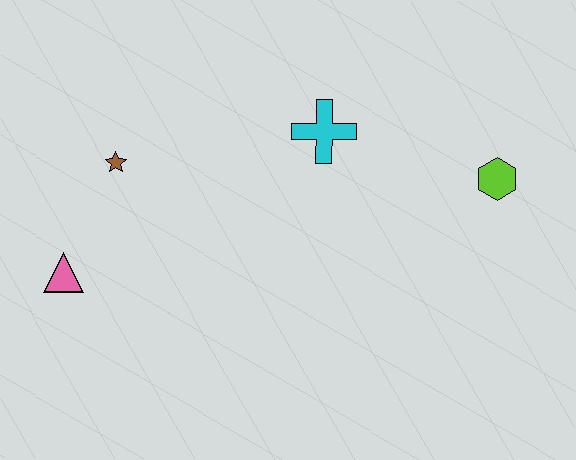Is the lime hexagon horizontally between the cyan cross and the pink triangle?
No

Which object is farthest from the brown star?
The lime hexagon is farthest from the brown star.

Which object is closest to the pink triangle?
The brown star is closest to the pink triangle.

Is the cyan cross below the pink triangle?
No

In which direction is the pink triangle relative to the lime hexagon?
The pink triangle is to the left of the lime hexagon.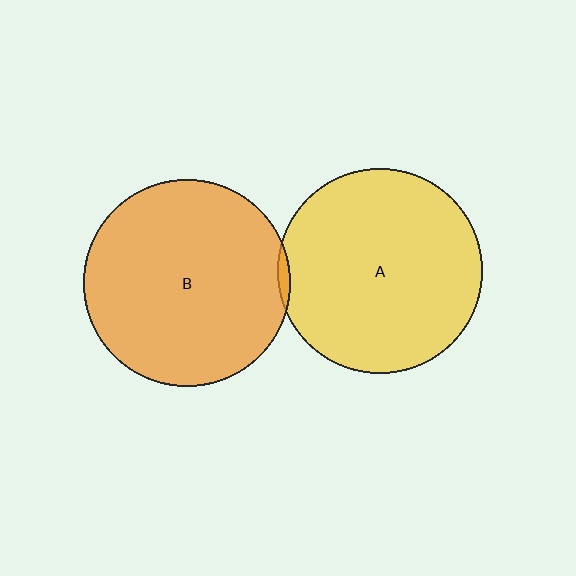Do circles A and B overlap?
Yes.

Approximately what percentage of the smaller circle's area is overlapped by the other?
Approximately 5%.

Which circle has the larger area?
Circle B (orange).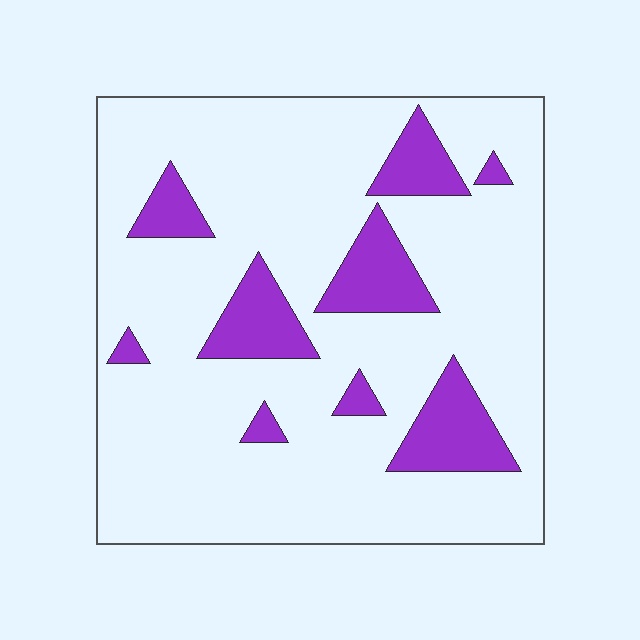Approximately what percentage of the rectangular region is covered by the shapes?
Approximately 15%.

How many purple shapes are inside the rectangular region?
9.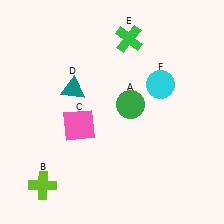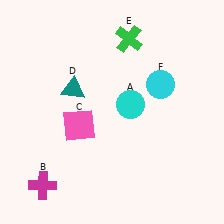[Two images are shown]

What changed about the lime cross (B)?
In Image 1, B is lime. In Image 2, it changed to magenta.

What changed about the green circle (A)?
In Image 1, A is green. In Image 2, it changed to cyan.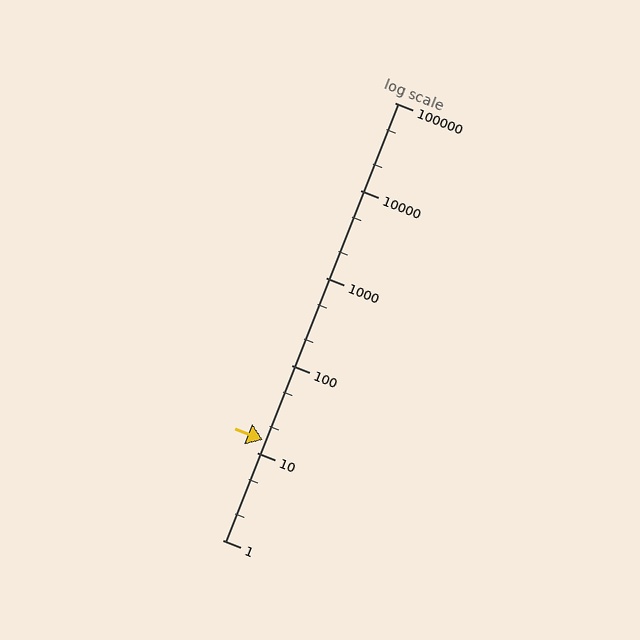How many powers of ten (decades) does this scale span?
The scale spans 5 decades, from 1 to 100000.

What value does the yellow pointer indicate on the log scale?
The pointer indicates approximately 14.